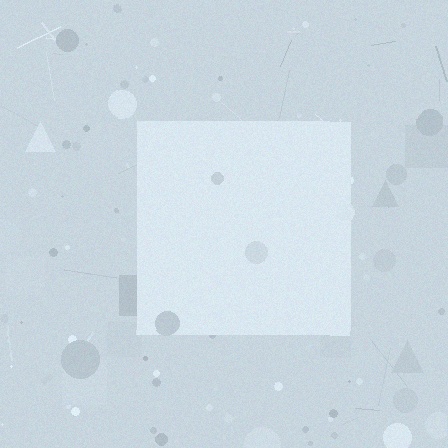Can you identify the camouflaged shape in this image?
The camouflaged shape is a square.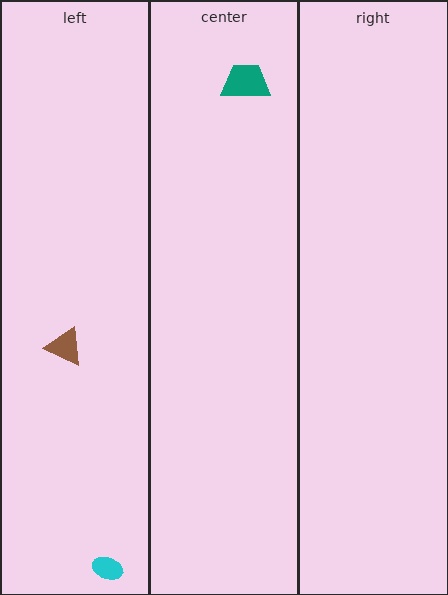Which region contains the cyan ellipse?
The left region.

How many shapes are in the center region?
1.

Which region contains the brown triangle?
The left region.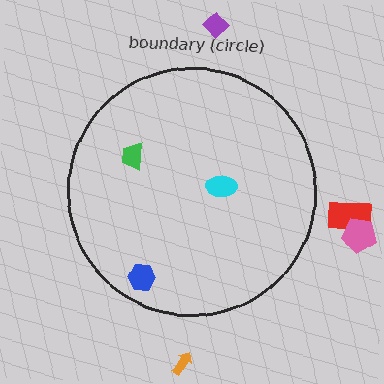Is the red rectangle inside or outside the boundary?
Outside.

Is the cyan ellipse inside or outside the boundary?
Inside.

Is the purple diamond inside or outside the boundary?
Outside.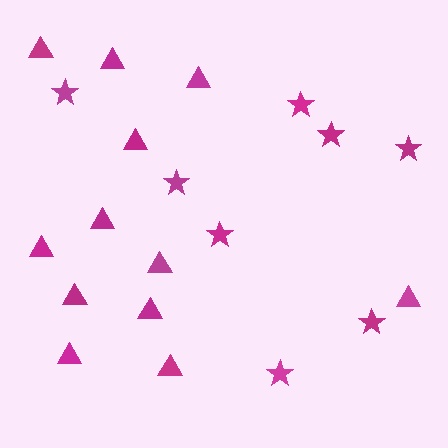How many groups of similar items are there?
There are 2 groups: one group of stars (8) and one group of triangles (12).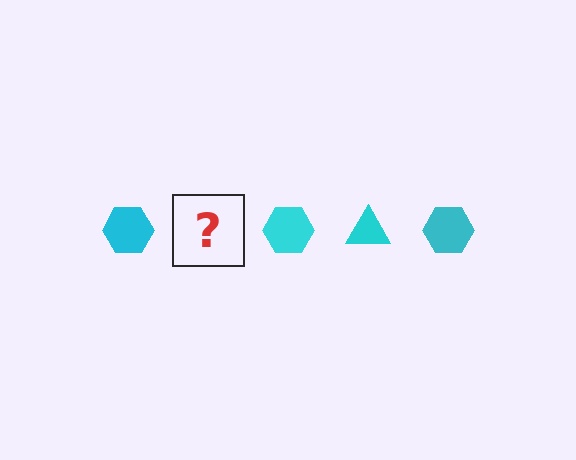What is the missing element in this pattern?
The missing element is a cyan triangle.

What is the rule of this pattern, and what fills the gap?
The rule is that the pattern cycles through hexagon, triangle shapes in cyan. The gap should be filled with a cyan triangle.